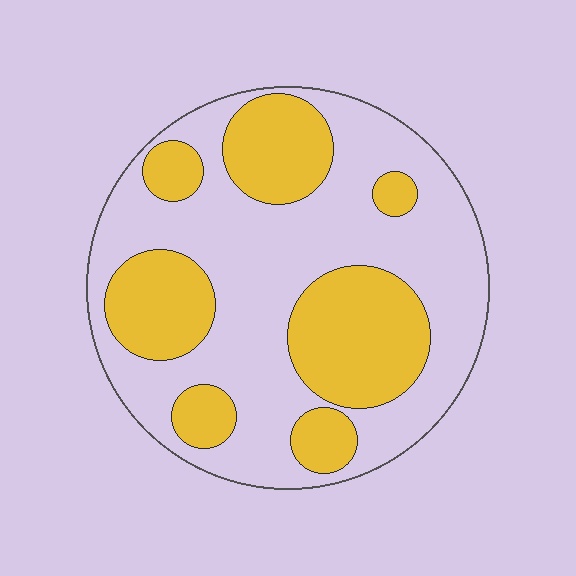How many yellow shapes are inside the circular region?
7.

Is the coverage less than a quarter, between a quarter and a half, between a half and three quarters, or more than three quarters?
Between a quarter and a half.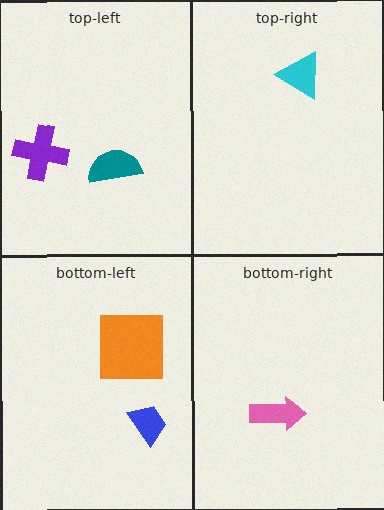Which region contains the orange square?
The bottom-left region.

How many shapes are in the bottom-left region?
2.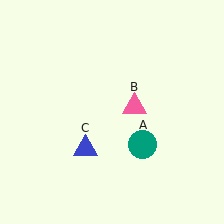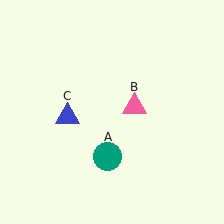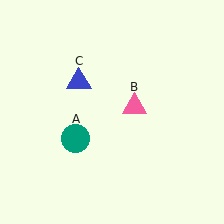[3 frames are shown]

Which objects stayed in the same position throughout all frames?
Pink triangle (object B) remained stationary.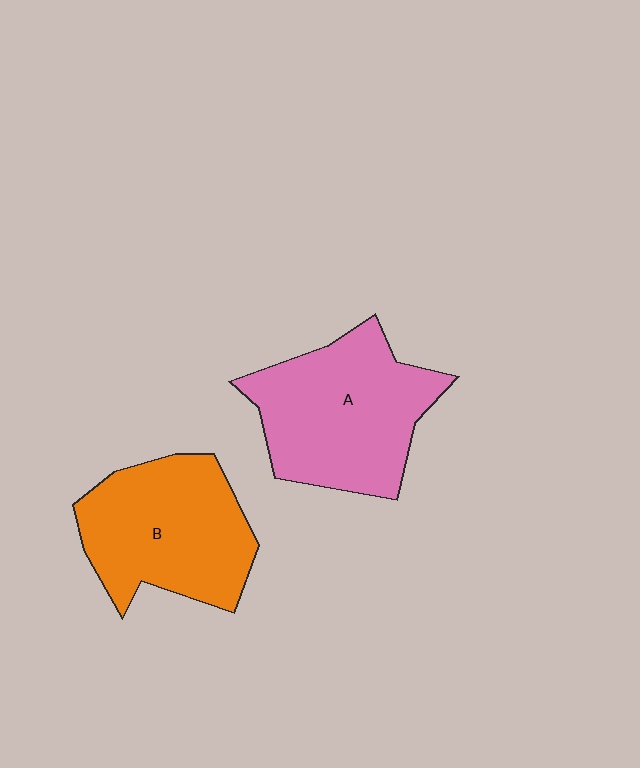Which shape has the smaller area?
Shape B (orange).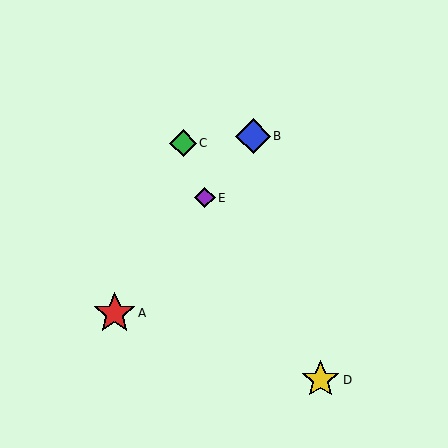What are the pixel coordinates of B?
Object B is at (253, 136).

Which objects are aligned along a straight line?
Objects A, B, E are aligned along a straight line.